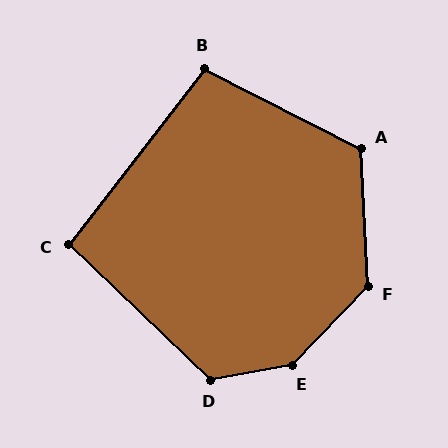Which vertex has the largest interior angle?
E, at approximately 144 degrees.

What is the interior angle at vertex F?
Approximately 133 degrees (obtuse).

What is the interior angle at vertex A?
Approximately 120 degrees (obtuse).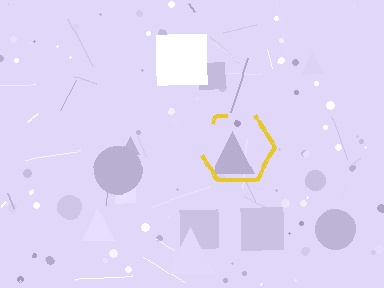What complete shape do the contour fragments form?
The contour fragments form a hexagon.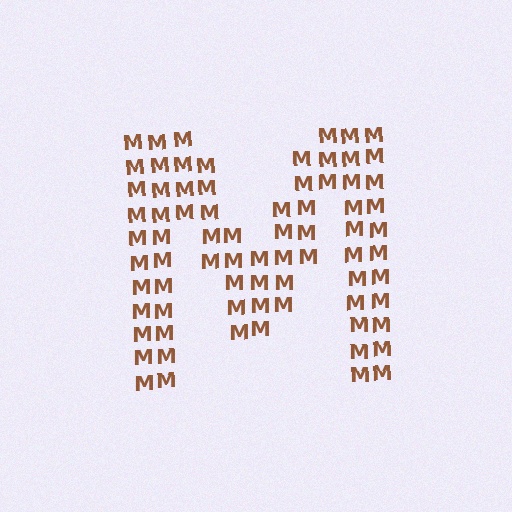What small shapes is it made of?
It is made of small letter M's.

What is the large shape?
The large shape is the letter M.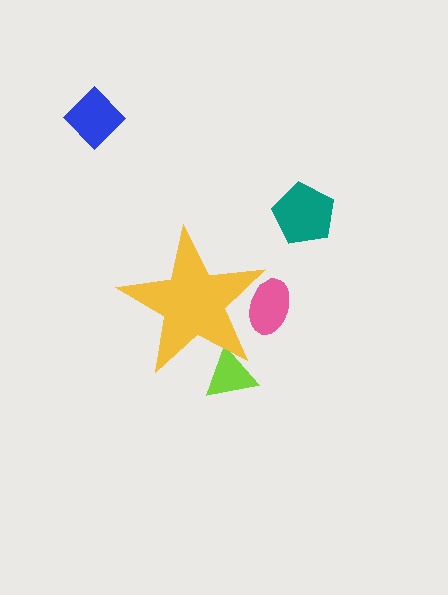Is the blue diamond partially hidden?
No, the blue diamond is fully visible.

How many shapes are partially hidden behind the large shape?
2 shapes are partially hidden.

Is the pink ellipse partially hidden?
Yes, the pink ellipse is partially hidden behind the yellow star.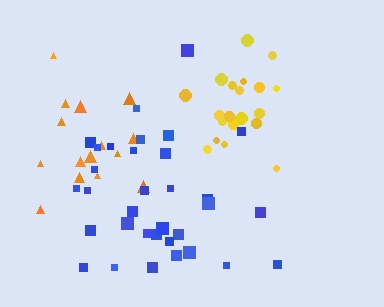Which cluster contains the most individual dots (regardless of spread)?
Blue (33).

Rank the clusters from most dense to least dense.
yellow, blue, orange.